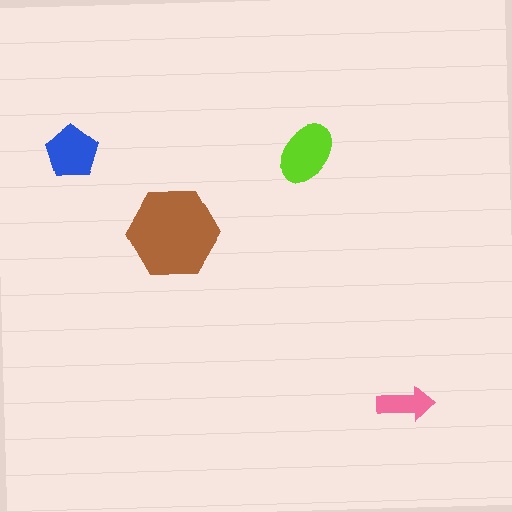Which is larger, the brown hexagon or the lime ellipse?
The brown hexagon.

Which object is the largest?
The brown hexagon.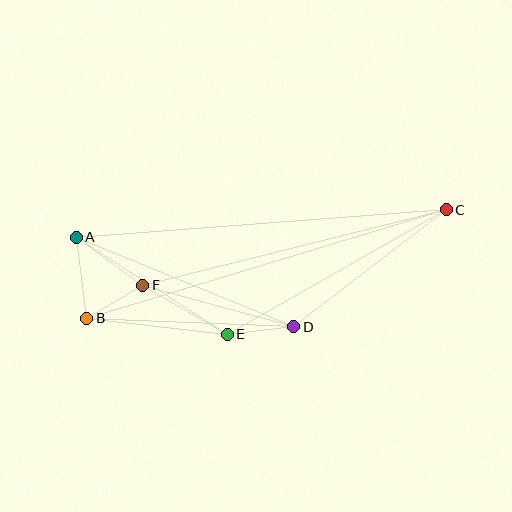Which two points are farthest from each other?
Points B and C are farthest from each other.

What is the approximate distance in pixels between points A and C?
The distance between A and C is approximately 371 pixels.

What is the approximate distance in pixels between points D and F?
The distance between D and F is approximately 157 pixels.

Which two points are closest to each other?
Points B and F are closest to each other.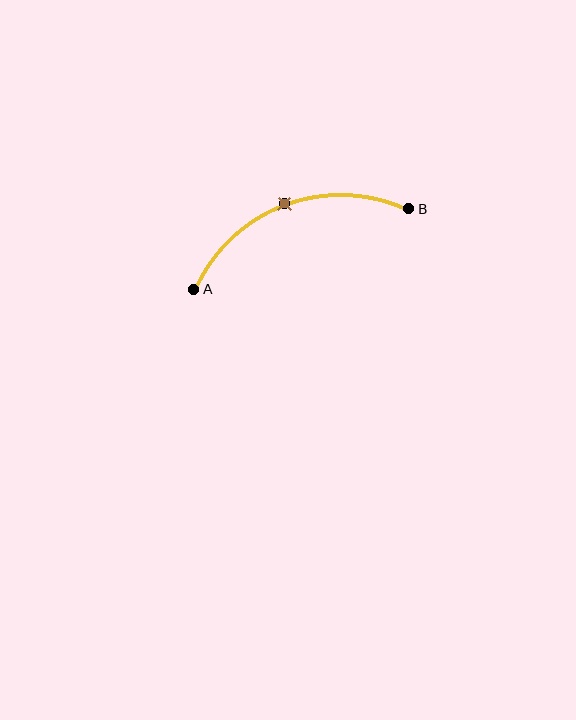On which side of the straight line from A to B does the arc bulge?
The arc bulges above the straight line connecting A and B.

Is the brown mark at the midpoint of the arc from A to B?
Yes. The brown mark lies on the arc at equal arc-length from both A and B — it is the arc midpoint.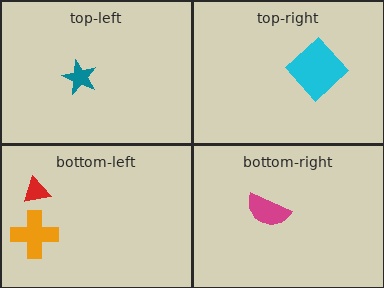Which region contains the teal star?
The top-left region.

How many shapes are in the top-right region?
1.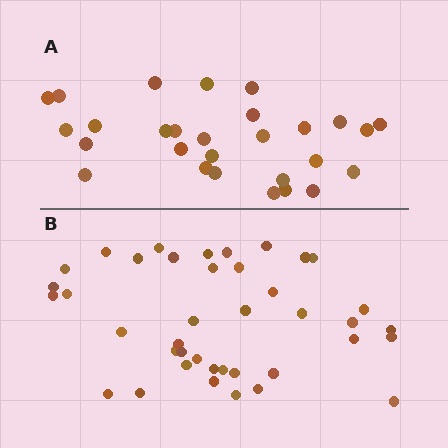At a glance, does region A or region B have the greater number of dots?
Region B (the bottom region) has more dots.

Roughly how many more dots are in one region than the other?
Region B has roughly 12 or so more dots than region A.